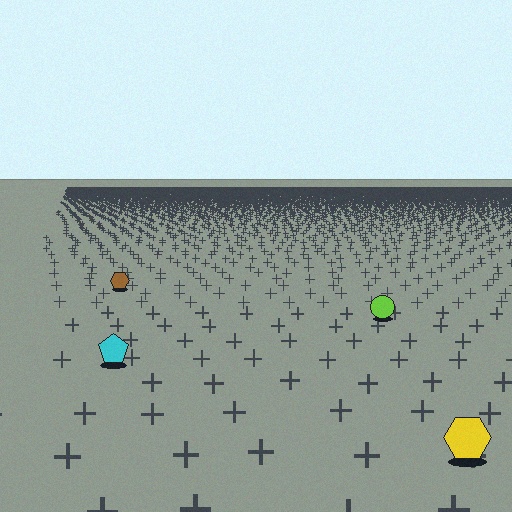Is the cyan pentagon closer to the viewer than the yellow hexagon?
No. The yellow hexagon is closer — you can tell from the texture gradient: the ground texture is coarser near it.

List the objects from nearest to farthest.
From nearest to farthest: the yellow hexagon, the cyan pentagon, the lime circle, the brown hexagon.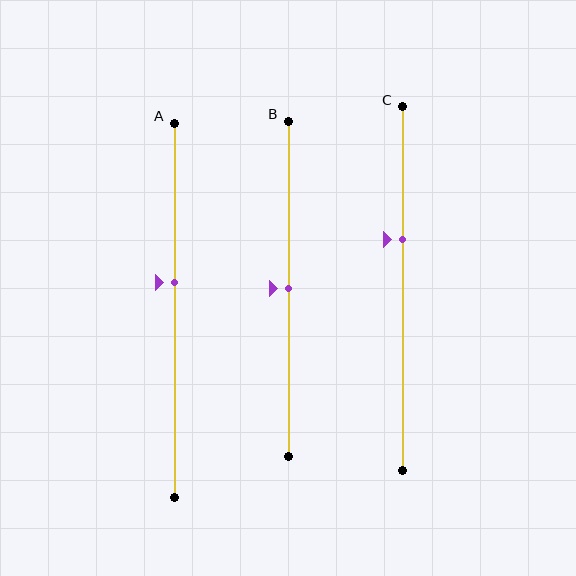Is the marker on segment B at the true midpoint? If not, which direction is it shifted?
Yes, the marker on segment B is at the true midpoint.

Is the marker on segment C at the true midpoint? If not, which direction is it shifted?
No, the marker on segment C is shifted upward by about 13% of the segment length.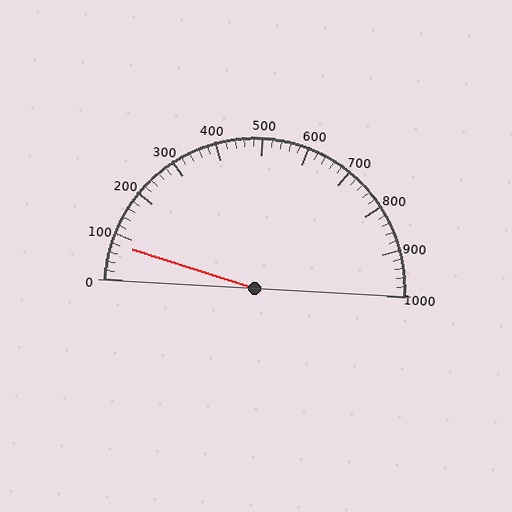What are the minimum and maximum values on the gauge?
The gauge ranges from 0 to 1000.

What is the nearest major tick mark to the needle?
The nearest major tick mark is 100.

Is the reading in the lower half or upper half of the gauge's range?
The reading is in the lower half of the range (0 to 1000).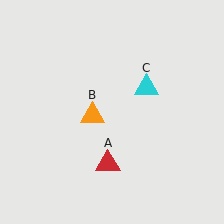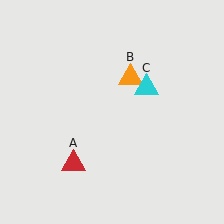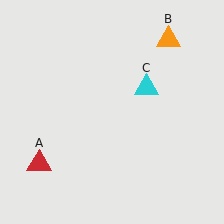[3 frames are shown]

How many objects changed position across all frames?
2 objects changed position: red triangle (object A), orange triangle (object B).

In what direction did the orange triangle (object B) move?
The orange triangle (object B) moved up and to the right.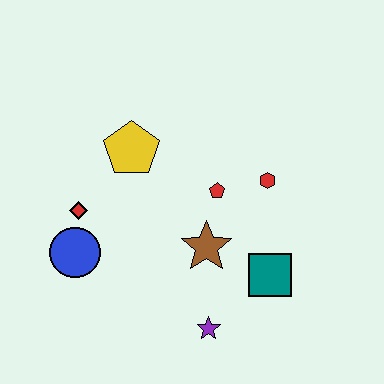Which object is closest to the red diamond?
The blue circle is closest to the red diamond.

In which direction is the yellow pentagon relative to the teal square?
The yellow pentagon is to the left of the teal square.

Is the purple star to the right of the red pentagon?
No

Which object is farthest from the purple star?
The yellow pentagon is farthest from the purple star.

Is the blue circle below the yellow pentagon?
Yes